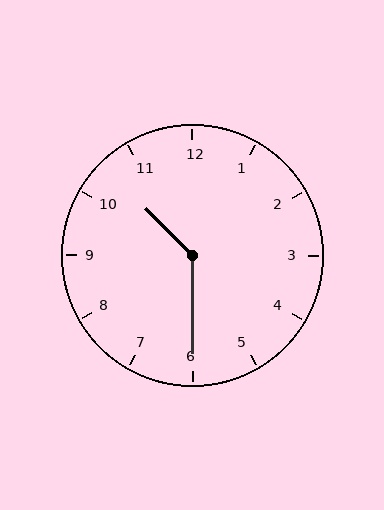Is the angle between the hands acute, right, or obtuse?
It is obtuse.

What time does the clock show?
10:30.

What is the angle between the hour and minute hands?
Approximately 135 degrees.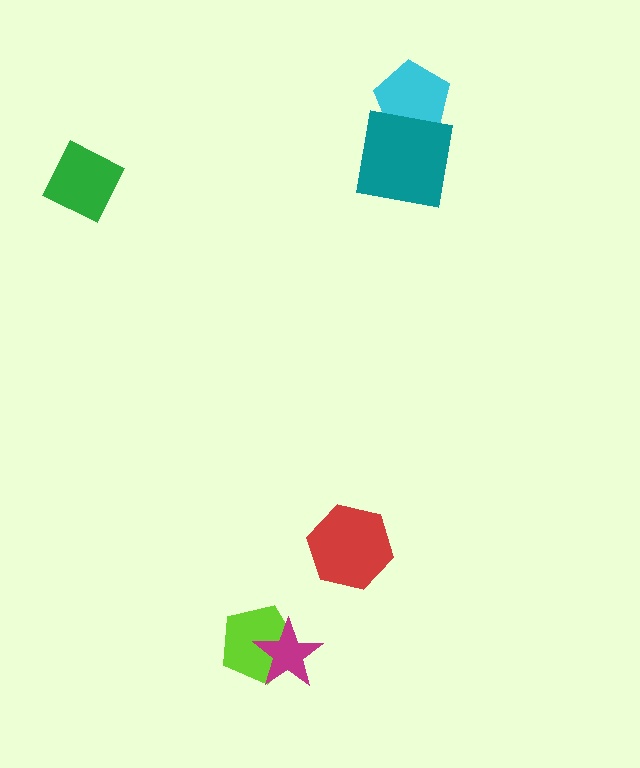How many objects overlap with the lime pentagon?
1 object overlaps with the lime pentagon.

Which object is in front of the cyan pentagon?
The teal square is in front of the cyan pentagon.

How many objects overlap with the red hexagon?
0 objects overlap with the red hexagon.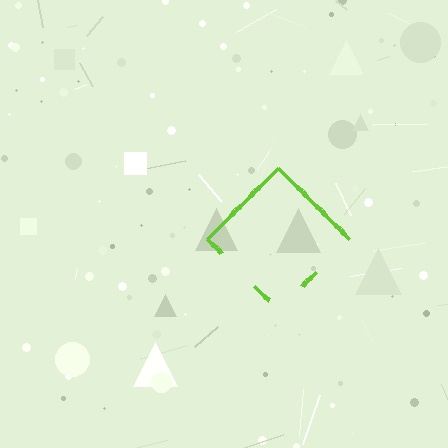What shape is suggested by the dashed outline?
The dashed outline suggests a diamond.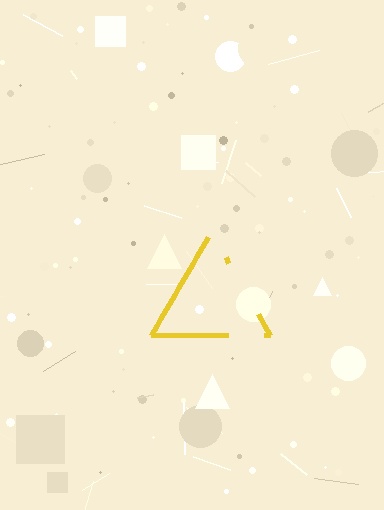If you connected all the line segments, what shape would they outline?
They would outline a triangle.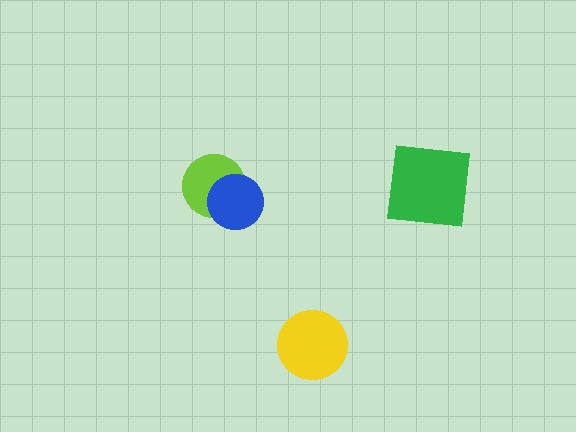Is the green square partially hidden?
No, no other shape covers it.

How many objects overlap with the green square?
0 objects overlap with the green square.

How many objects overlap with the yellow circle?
0 objects overlap with the yellow circle.